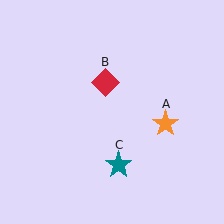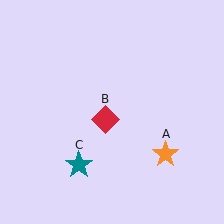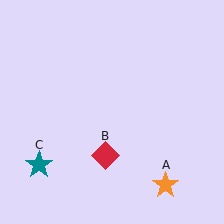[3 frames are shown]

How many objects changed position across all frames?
3 objects changed position: orange star (object A), red diamond (object B), teal star (object C).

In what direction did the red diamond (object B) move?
The red diamond (object B) moved down.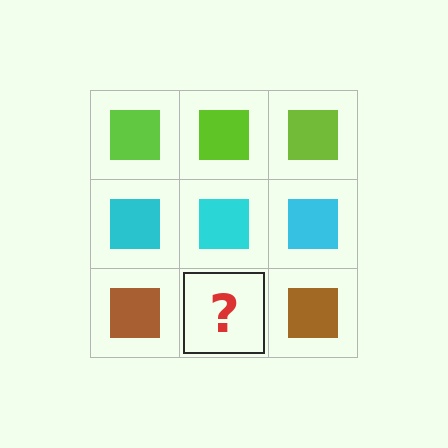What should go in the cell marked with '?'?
The missing cell should contain a brown square.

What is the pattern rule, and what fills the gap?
The rule is that each row has a consistent color. The gap should be filled with a brown square.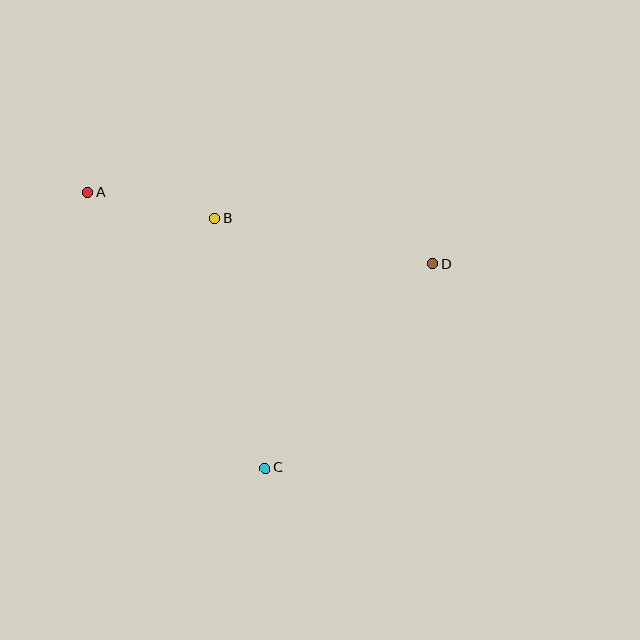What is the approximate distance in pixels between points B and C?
The distance between B and C is approximately 254 pixels.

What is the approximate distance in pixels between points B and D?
The distance between B and D is approximately 223 pixels.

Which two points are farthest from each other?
Points A and D are farthest from each other.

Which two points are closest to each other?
Points A and B are closest to each other.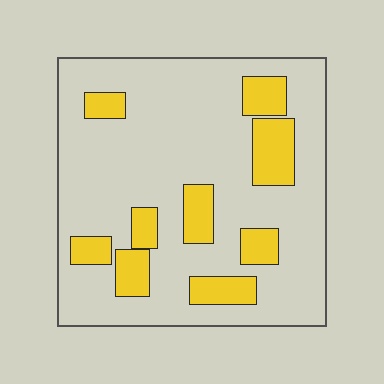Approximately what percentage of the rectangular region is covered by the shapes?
Approximately 20%.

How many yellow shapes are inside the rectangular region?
9.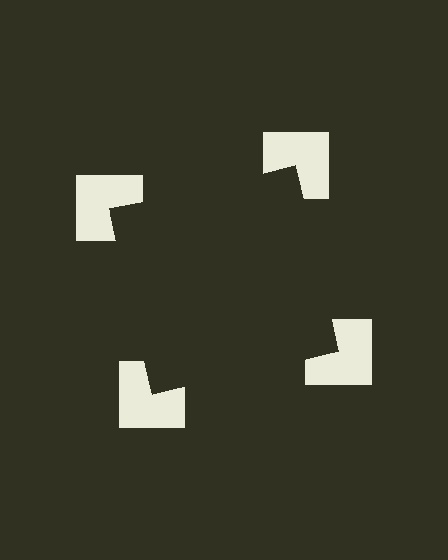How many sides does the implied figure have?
4 sides.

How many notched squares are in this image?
There are 4 — one at each vertex of the illusory square.